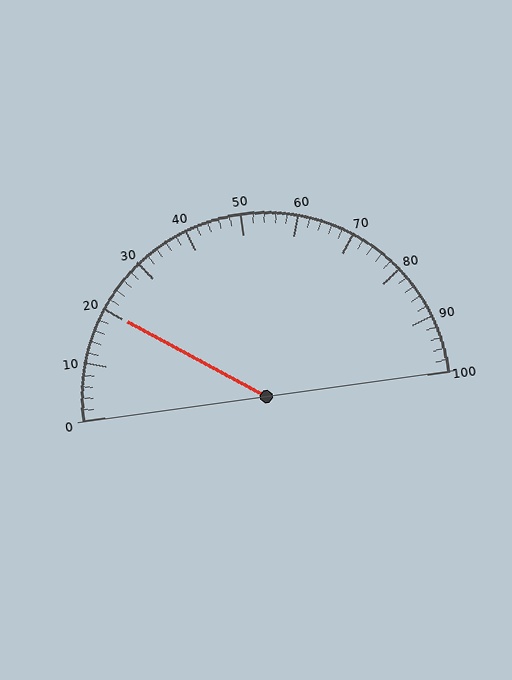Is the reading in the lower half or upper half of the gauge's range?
The reading is in the lower half of the range (0 to 100).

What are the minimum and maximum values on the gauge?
The gauge ranges from 0 to 100.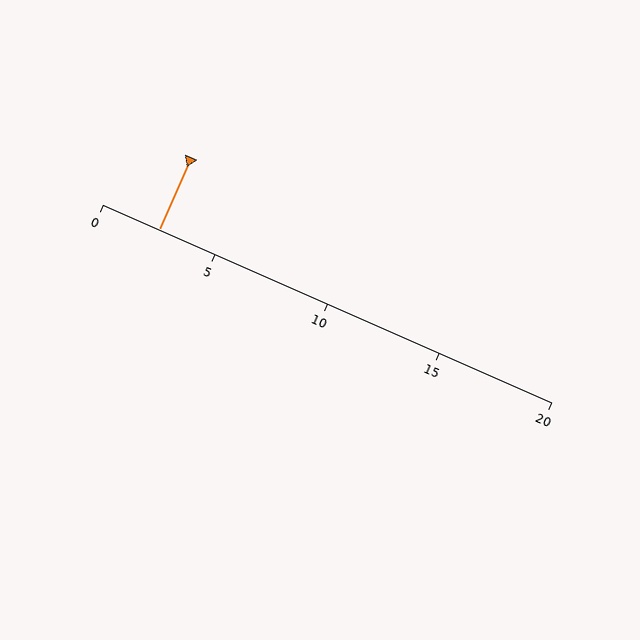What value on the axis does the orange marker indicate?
The marker indicates approximately 2.5.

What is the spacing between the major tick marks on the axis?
The major ticks are spaced 5 apart.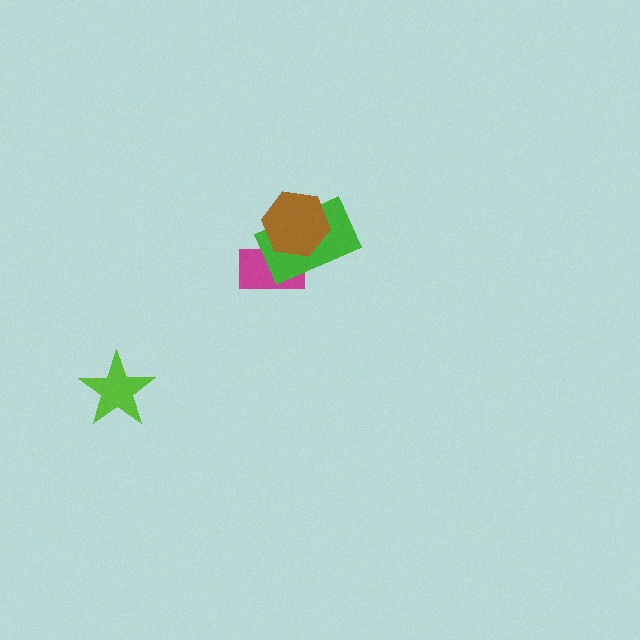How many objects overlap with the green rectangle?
2 objects overlap with the green rectangle.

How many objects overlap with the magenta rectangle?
2 objects overlap with the magenta rectangle.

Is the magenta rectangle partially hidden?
Yes, it is partially covered by another shape.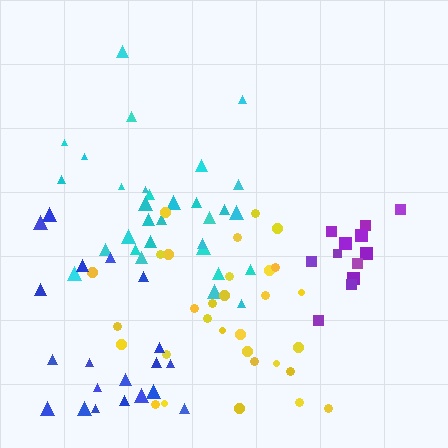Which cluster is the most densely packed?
Purple.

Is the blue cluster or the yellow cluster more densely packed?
Yellow.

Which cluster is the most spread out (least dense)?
Blue.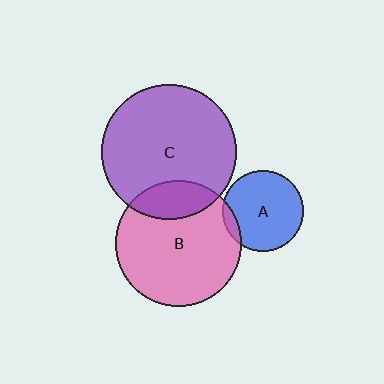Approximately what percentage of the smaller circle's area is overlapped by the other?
Approximately 20%.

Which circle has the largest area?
Circle C (purple).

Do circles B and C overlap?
Yes.